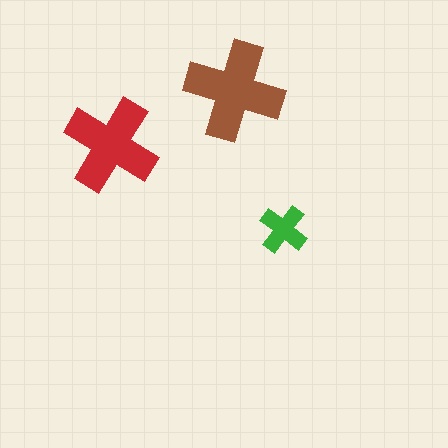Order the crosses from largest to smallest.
the brown one, the red one, the green one.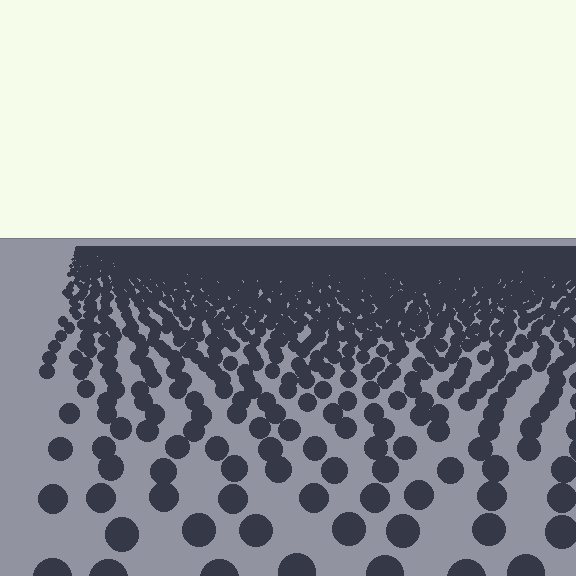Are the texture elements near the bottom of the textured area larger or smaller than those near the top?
Larger. Near the bottom, elements are closer to the viewer and appear at a bigger on-screen size.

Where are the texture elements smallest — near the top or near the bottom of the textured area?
Near the top.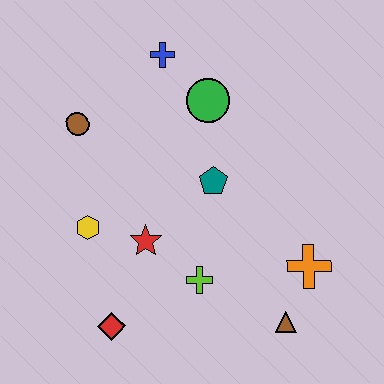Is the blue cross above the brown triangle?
Yes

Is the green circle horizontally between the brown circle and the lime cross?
No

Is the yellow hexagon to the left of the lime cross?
Yes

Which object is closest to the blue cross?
The green circle is closest to the blue cross.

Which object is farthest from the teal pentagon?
The red diamond is farthest from the teal pentagon.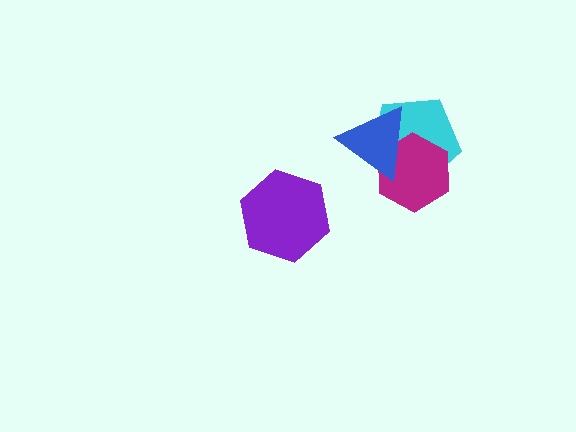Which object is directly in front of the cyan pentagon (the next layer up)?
The magenta hexagon is directly in front of the cyan pentagon.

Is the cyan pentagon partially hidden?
Yes, it is partially covered by another shape.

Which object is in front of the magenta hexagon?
The blue triangle is in front of the magenta hexagon.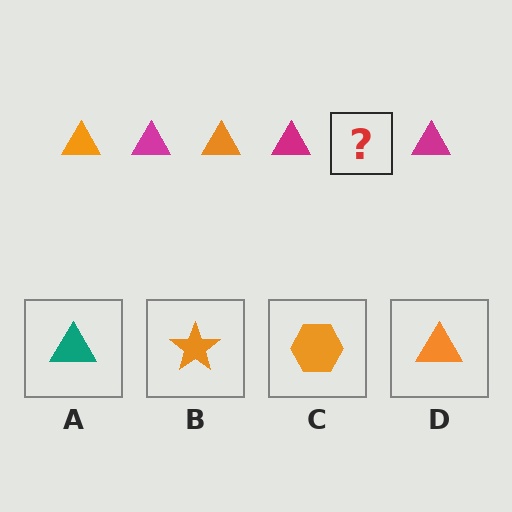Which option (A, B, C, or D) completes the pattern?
D.